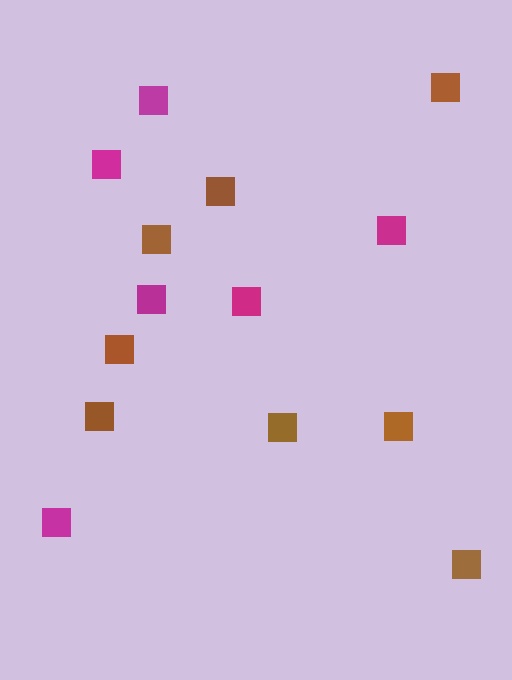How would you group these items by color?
There are 2 groups: one group of magenta squares (6) and one group of brown squares (8).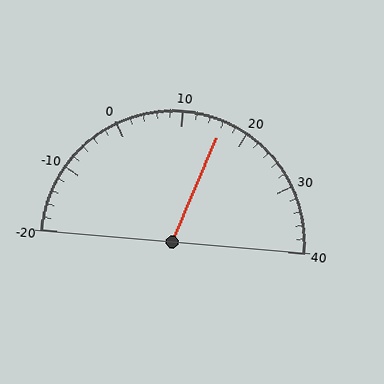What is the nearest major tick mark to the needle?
The nearest major tick mark is 20.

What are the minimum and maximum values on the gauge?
The gauge ranges from -20 to 40.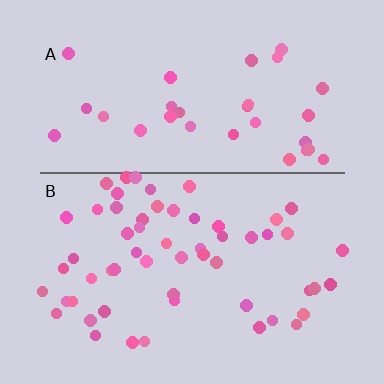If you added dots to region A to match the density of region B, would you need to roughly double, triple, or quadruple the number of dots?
Approximately double.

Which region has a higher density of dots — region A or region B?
B (the bottom).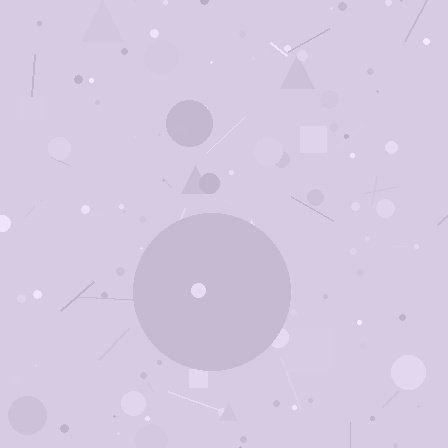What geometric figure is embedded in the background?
A circle is embedded in the background.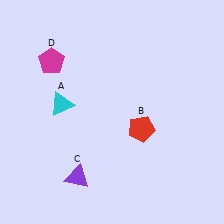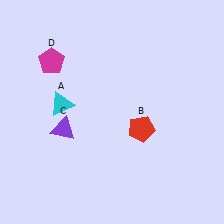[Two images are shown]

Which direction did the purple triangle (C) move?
The purple triangle (C) moved up.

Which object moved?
The purple triangle (C) moved up.